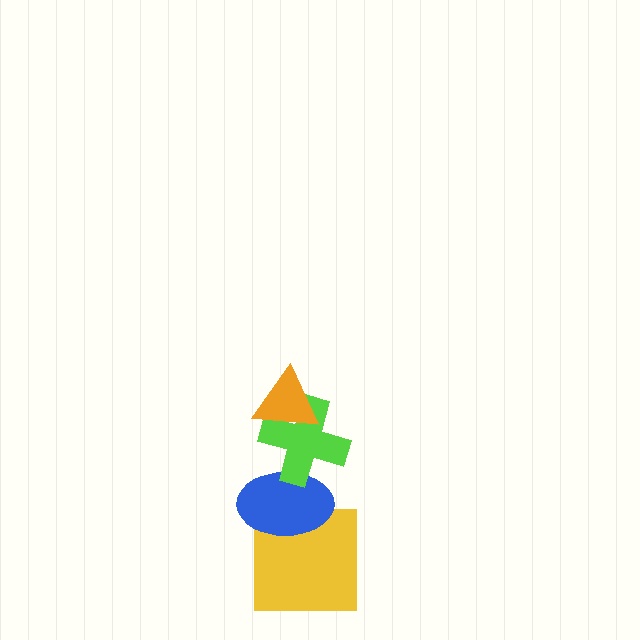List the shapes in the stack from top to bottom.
From top to bottom: the orange triangle, the lime cross, the blue ellipse, the yellow square.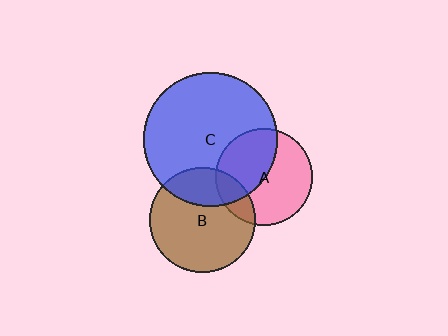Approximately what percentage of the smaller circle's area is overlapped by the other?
Approximately 45%.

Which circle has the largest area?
Circle C (blue).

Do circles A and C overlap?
Yes.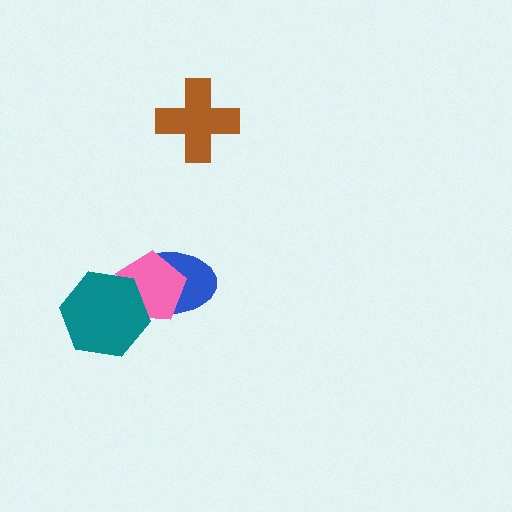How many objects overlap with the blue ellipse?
2 objects overlap with the blue ellipse.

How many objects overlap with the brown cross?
0 objects overlap with the brown cross.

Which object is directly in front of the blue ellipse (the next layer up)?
The pink pentagon is directly in front of the blue ellipse.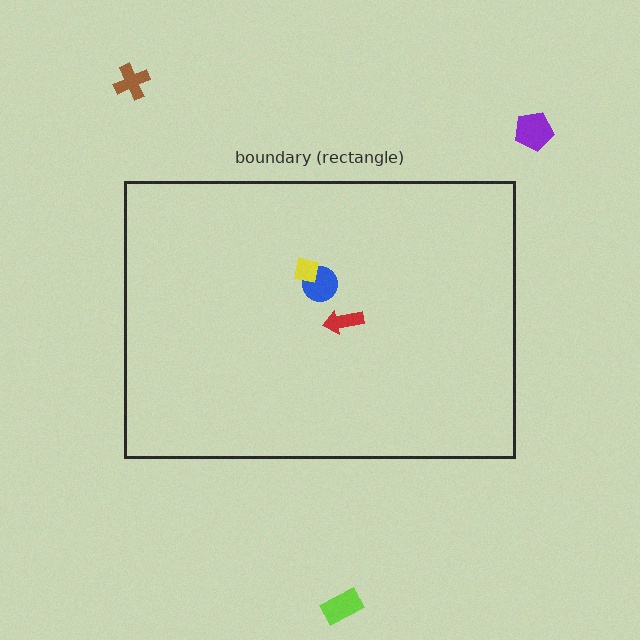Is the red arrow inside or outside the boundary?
Inside.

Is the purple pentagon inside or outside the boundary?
Outside.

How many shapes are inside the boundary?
3 inside, 3 outside.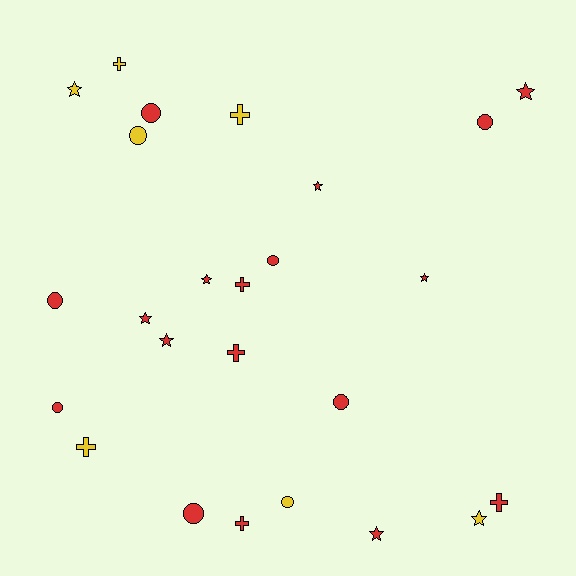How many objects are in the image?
There are 25 objects.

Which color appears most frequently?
Red, with 18 objects.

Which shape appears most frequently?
Circle, with 9 objects.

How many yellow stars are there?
There are 2 yellow stars.